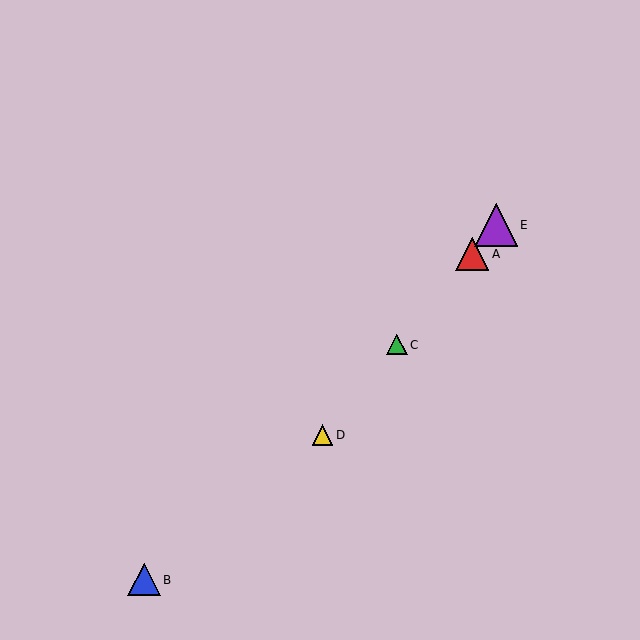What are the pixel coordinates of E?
Object E is at (496, 225).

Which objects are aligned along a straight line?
Objects A, C, D, E are aligned along a straight line.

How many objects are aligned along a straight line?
4 objects (A, C, D, E) are aligned along a straight line.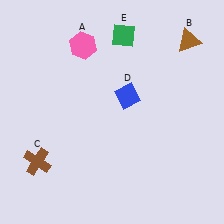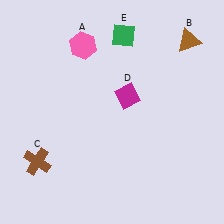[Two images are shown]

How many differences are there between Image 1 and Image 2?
There is 1 difference between the two images.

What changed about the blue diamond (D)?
In Image 1, D is blue. In Image 2, it changed to magenta.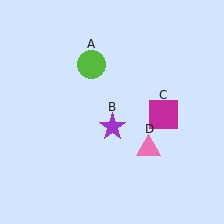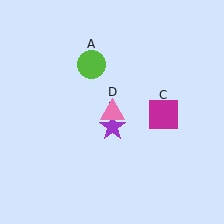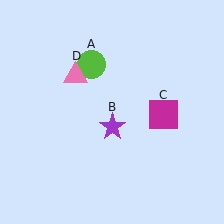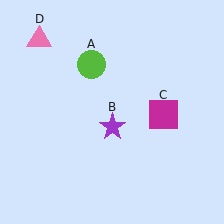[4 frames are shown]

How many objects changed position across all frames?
1 object changed position: pink triangle (object D).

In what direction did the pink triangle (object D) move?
The pink triangle (object D) moved up and to the left.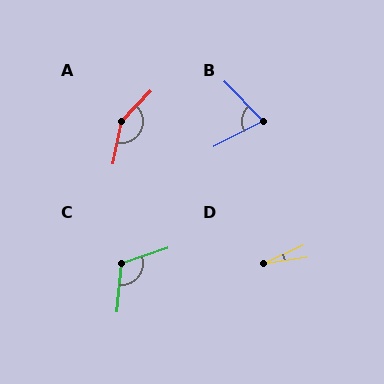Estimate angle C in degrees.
Approximately 113 degrees.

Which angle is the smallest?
D, at approximately 17 degrees.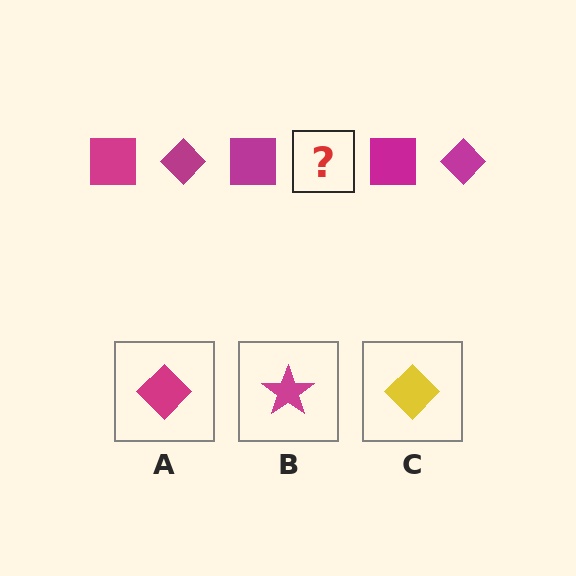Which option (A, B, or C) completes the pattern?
A.